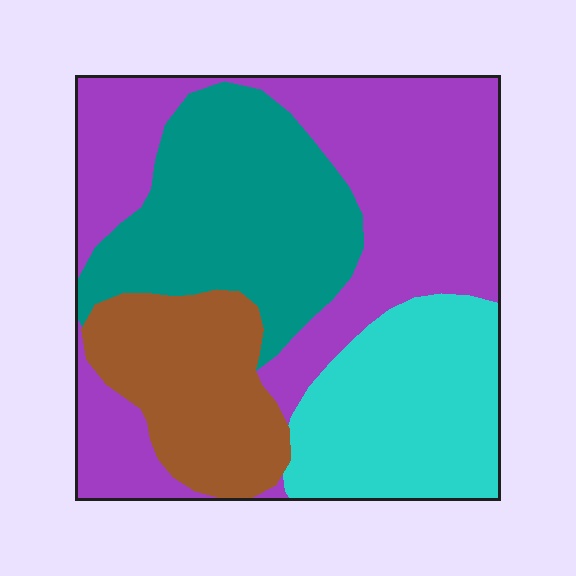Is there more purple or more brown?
Purple.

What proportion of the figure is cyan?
Cyan covers 21% of the figure.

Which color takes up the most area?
Purple, at roughly 40%.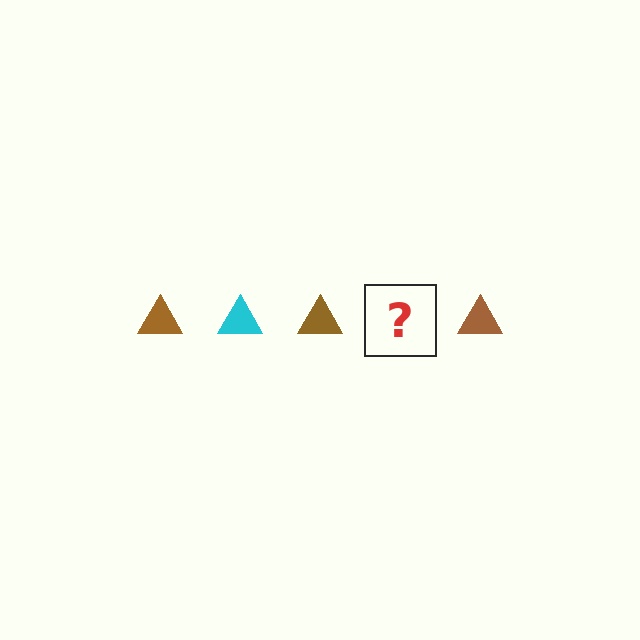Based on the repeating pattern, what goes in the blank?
The blank should be a cyan triangle.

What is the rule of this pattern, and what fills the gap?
The rule is that the pattern cycles through brown, cyan triangles. The gap should be filled with a cyan triangle.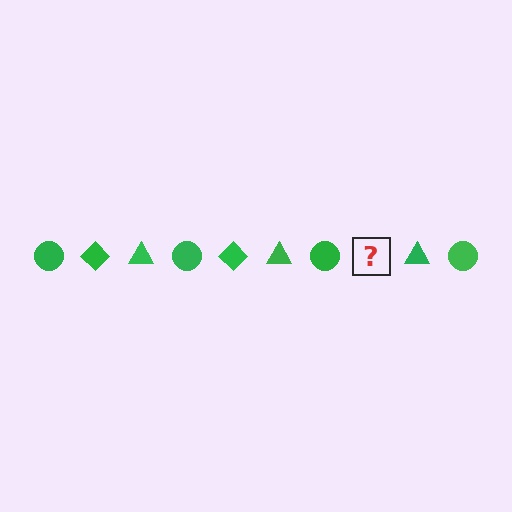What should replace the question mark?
The question mark should be replaced with a green diamond.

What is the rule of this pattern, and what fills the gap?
The rule is that the pattern cycles through circle, diamond, triangle shapes in green. The gap should be filled with a green diamond.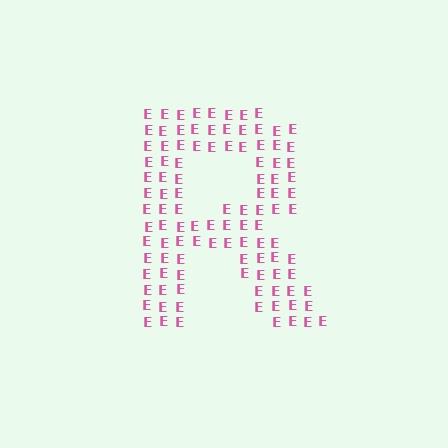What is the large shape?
The large shape is the letter R.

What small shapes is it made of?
It is made of small letter E's.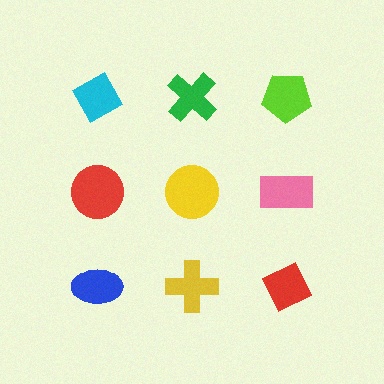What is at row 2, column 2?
A yellow circle.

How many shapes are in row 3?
3 shapes.